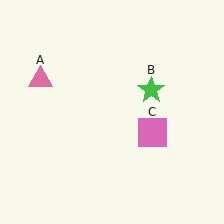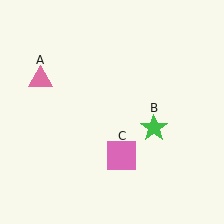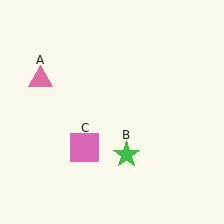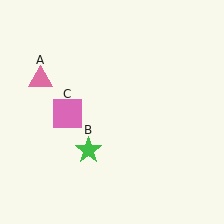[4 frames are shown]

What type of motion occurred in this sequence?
The green star (object B), pink square (object C) rotated clockwise around the center of the scene.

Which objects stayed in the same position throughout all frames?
Pink triangle (object A) remained stationary.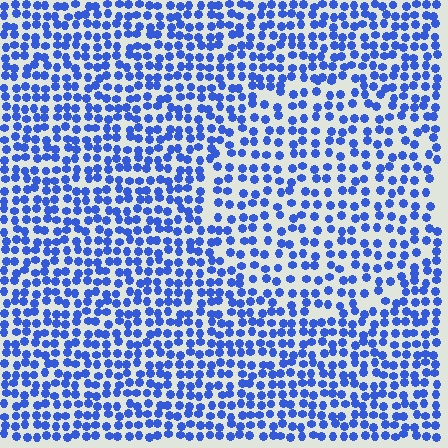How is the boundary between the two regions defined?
The boundary is defined by a change in element density (approximately 1.5x ratio). All elements are the same color, size, and shape.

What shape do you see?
I see a circle.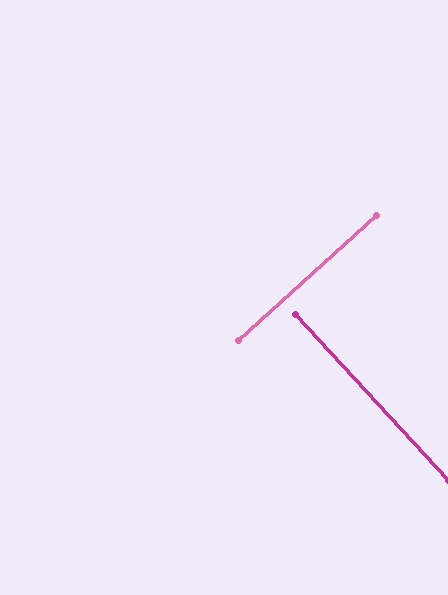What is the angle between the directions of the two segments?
Approximately 89 degrees.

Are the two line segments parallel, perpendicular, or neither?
Perpendicular — they meet at approximately 89°.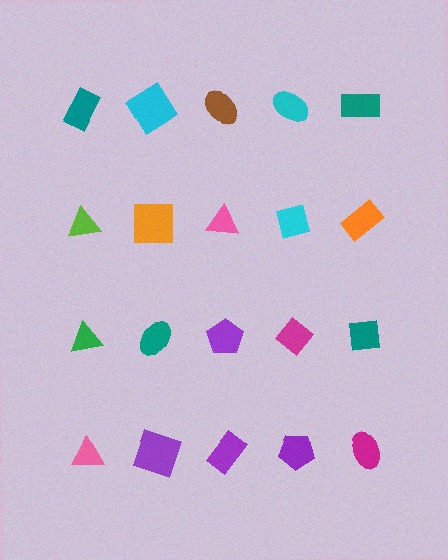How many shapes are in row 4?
5 shapes.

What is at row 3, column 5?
A teal square.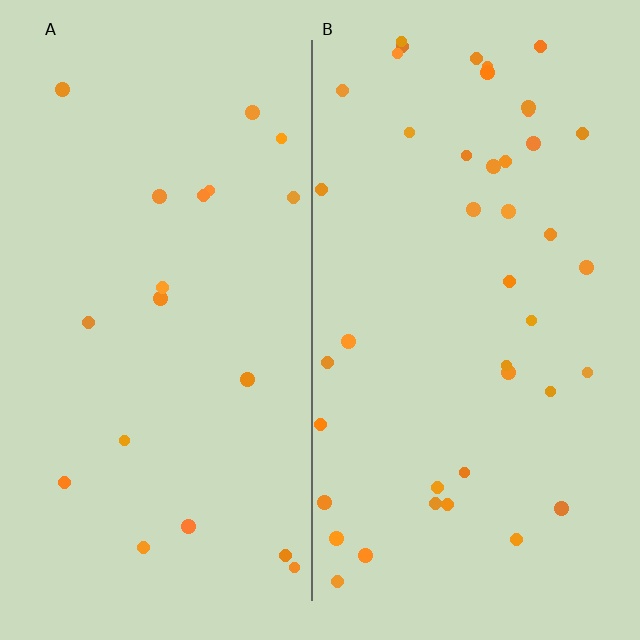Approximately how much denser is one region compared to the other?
Approximately 2.2× — region B over region A.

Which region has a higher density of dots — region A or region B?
B (the right).